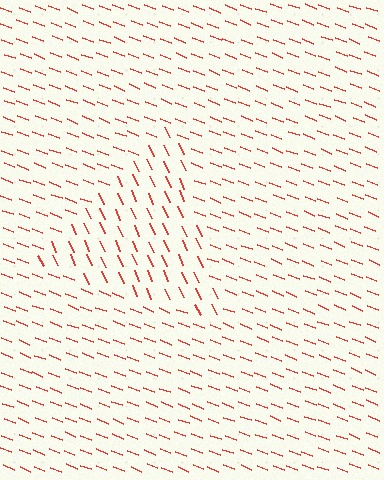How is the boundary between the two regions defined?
The boundary is defined purely by a change in line orientation (approximately 45 degrees difference). All lines are the same color and thickness.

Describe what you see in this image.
The image is filled with small red line segments. A triangle region in the image has lines oriented differently from the surrounding lines, creating a visible texture boundary.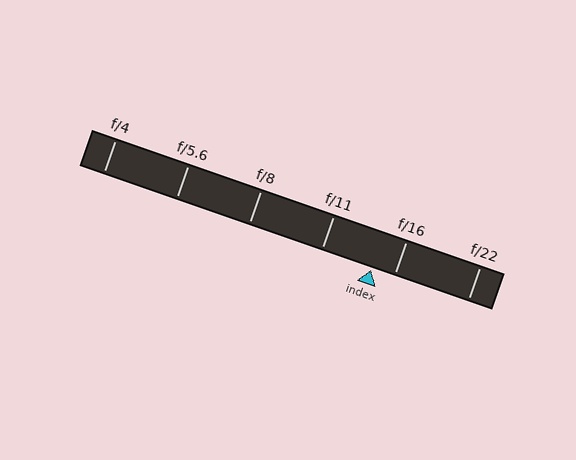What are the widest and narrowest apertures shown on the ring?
The widest aperture shown is f/4 and the narrowest is f/22.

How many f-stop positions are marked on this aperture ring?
There are 6 f-stop positions marked.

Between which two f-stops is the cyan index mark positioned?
The index mark is between f/11 and f/16.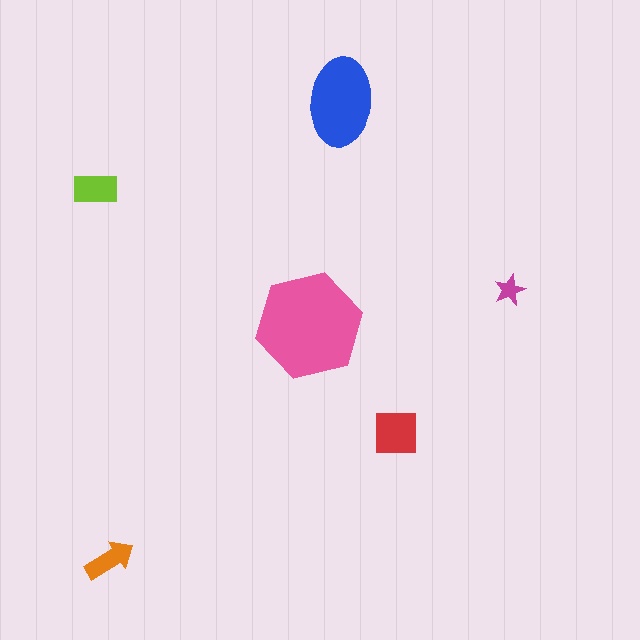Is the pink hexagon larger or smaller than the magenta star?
Larger.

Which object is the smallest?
The magenta star.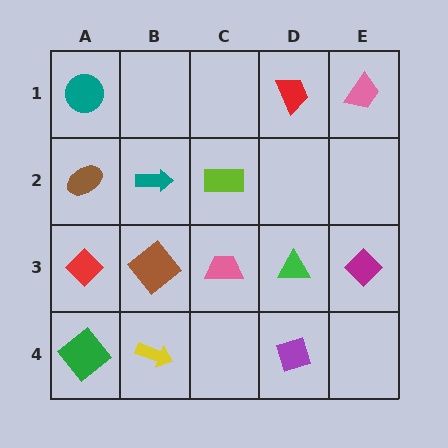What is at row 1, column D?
A red trapezoid.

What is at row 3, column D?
A green triangle.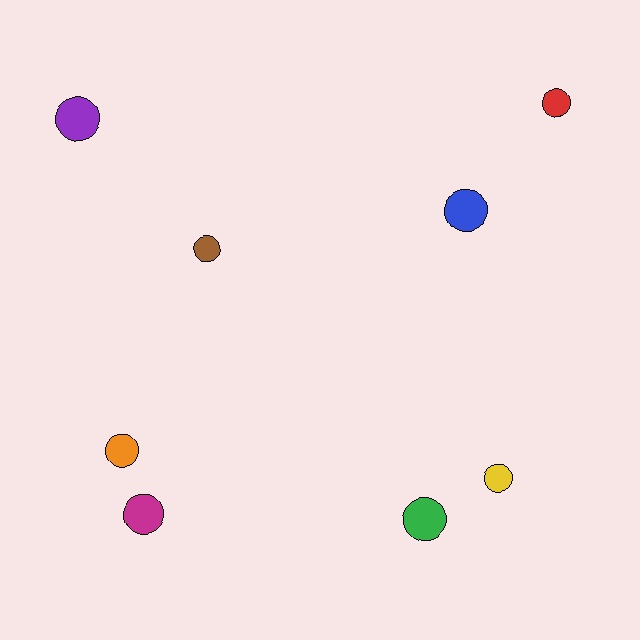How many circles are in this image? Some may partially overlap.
There are 8 circles.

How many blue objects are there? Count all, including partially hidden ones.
There is 1 blue object.